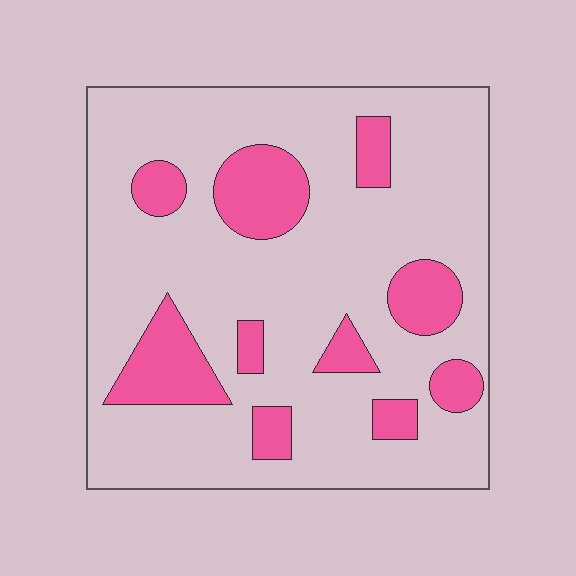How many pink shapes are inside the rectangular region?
10.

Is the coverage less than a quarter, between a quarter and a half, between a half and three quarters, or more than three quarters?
Less than a quarter.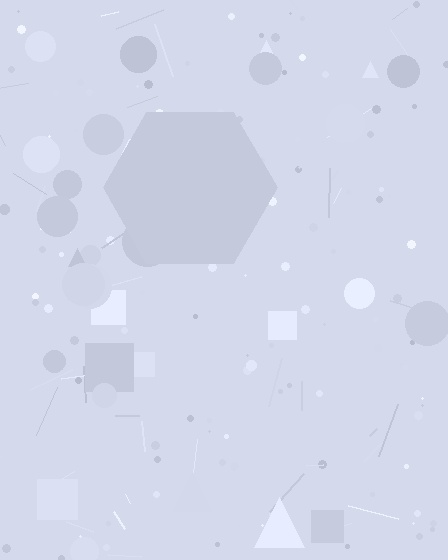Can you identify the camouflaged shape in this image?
The camouflaged shape is a hexagon.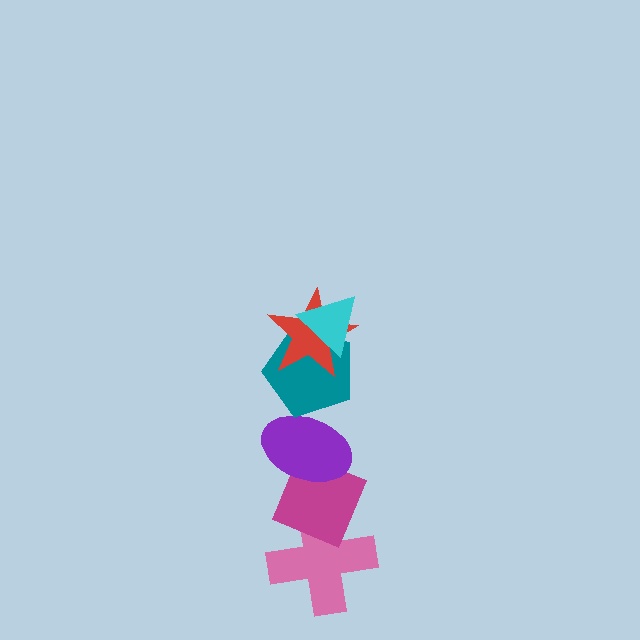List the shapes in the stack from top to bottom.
From top to bottom: the cyan triangle, the red star, the teal pentagon, the purple ellipse, the magenta diamond, the pink cross.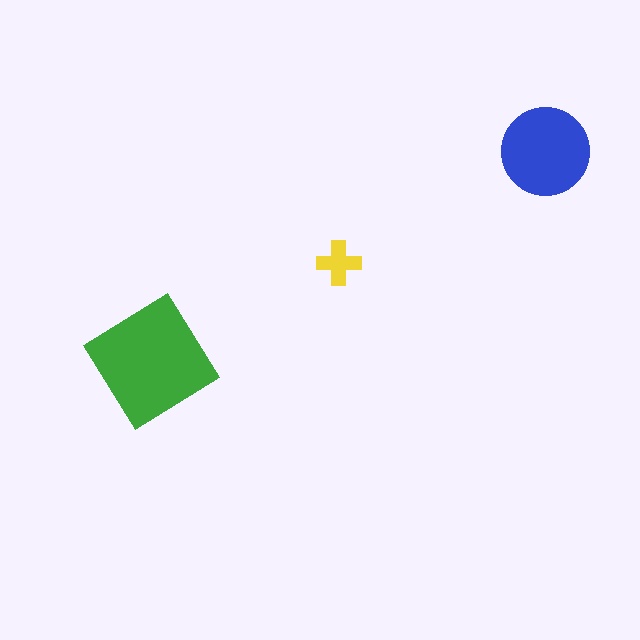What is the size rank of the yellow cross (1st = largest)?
3rd.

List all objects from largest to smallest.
The green diamond, the blue circle, the yellow cross.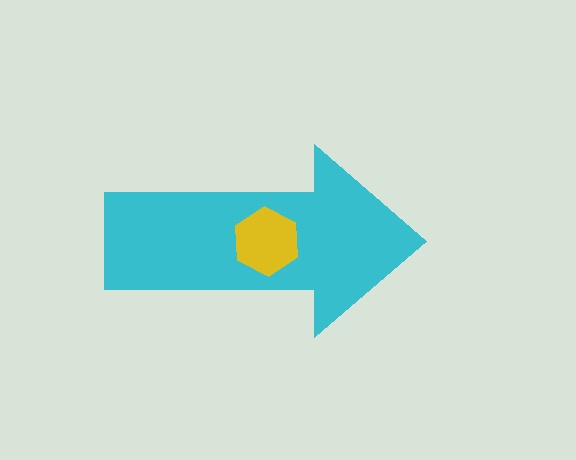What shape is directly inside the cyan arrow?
The yellow hexagon.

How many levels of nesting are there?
2.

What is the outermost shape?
The cyan arrow.